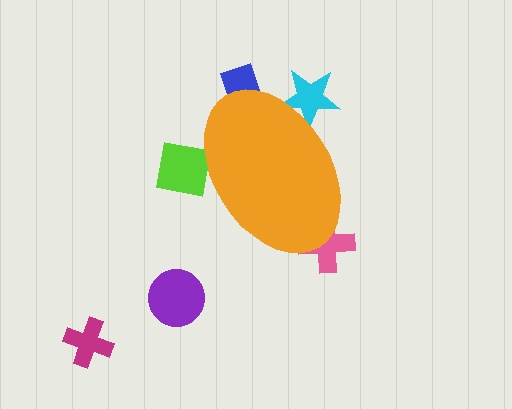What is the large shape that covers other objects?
An orange ellipse.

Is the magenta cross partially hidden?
No, the magenta cross is fully visible.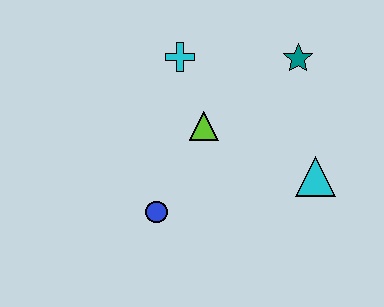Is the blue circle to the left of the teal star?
Yes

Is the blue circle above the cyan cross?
No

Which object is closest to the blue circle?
The lime triangle is closest to the blue circle.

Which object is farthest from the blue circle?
The teal star is farthest from the blue circle.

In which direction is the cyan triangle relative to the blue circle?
The cyan triangle is to the right of the blue circle.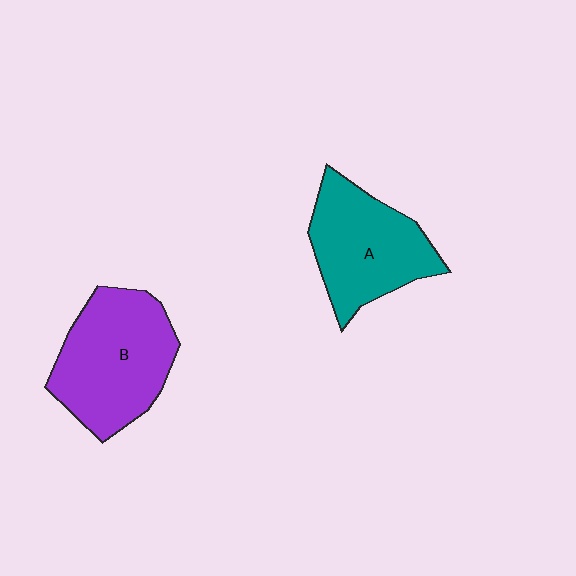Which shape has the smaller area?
Shape A (teal).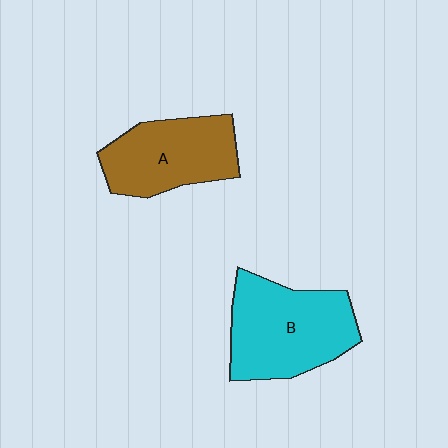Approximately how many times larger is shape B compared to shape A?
Approximately 1.2 times.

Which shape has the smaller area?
Shape A (brown).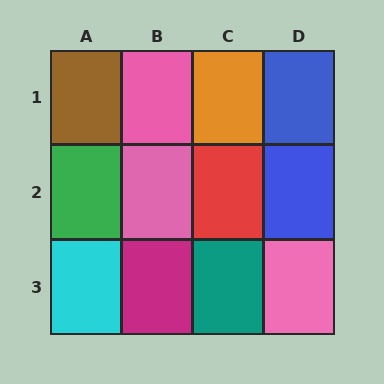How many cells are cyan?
1 cell is cyan.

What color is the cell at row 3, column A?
Cyan.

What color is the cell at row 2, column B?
Pink.